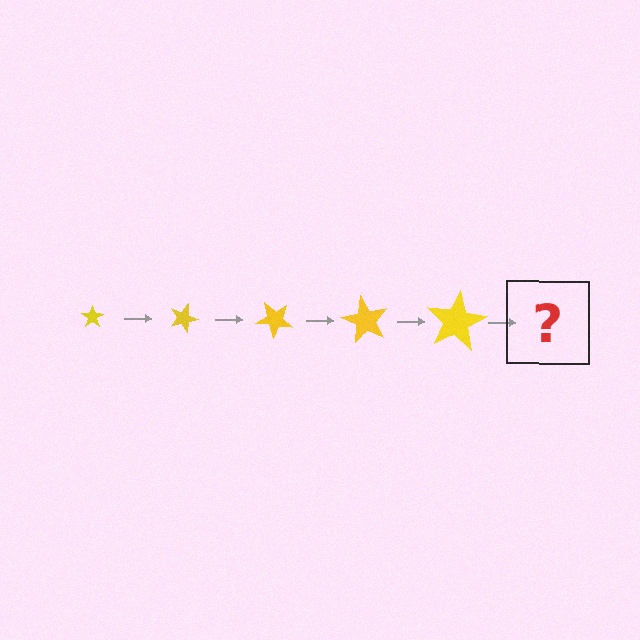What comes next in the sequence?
The next element should be a star, larger than the previous one and rotated 100 degrees from the start.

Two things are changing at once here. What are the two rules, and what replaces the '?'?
The two rules are that the star grows larger each step and it rotates 20 degrees each step. The '?' should be a star, larger than the previous one and rotated 100 degrees from the start.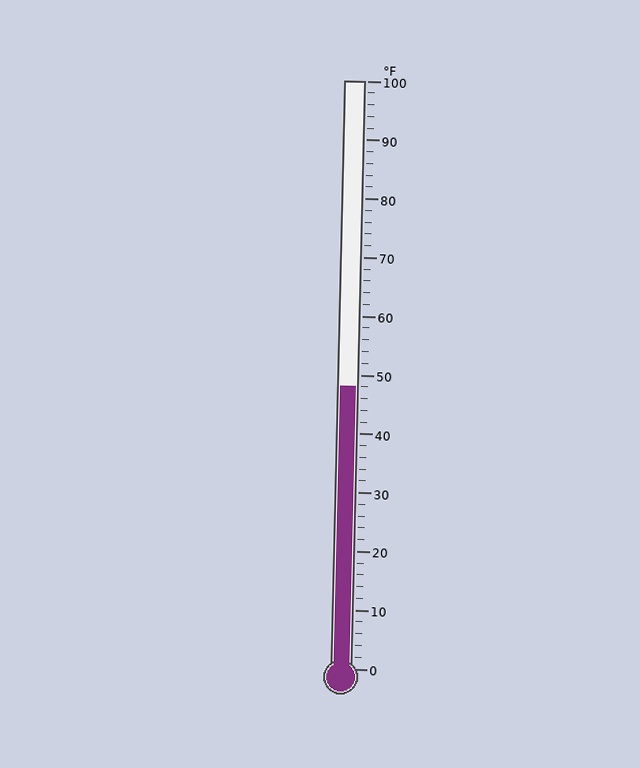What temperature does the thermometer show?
The thermometer shows approximately 48°F.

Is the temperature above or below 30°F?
The temperature is above 30°F.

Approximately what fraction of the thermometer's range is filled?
The thermometer is filled to approximately 50% of its range.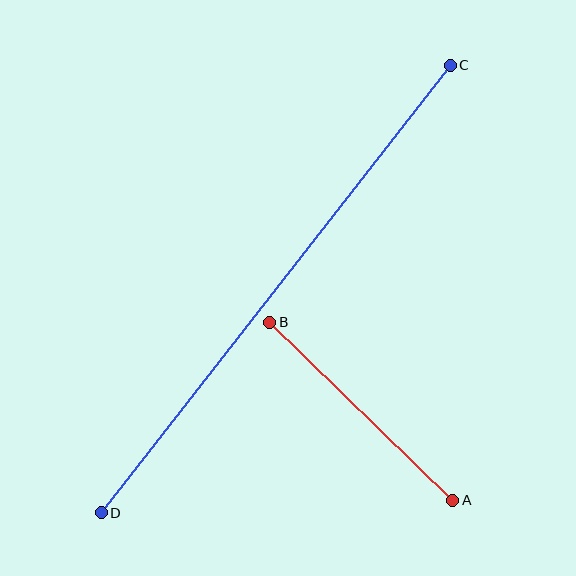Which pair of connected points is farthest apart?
Points C and D are farthest apart.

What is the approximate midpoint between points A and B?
The midpoint is at approximately (361, 411) pixels.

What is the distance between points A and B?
The distance is approximately 255 pixels.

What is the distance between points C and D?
The distance is approximately 567 pixels.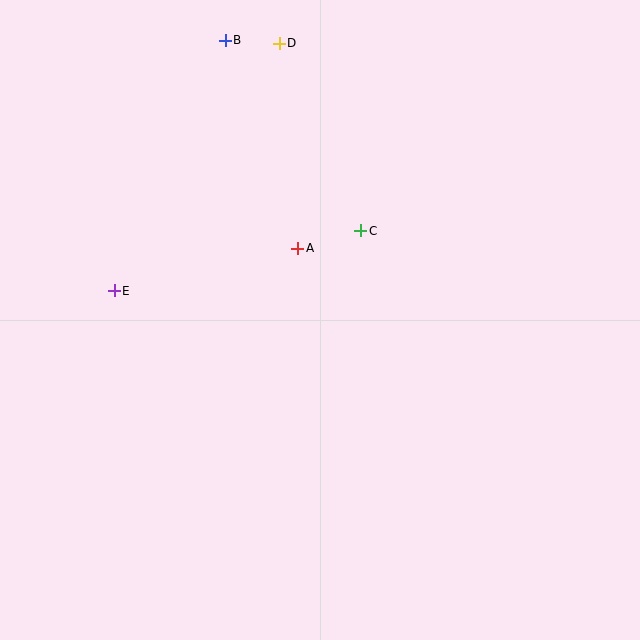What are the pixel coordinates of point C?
Point C is at (361, 231).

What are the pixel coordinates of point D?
Point D is at (279, 43).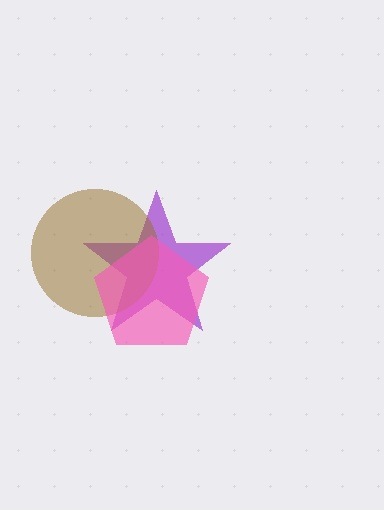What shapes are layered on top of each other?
The layered shapes are: a purple star, a brown circle, a pink pentagon.